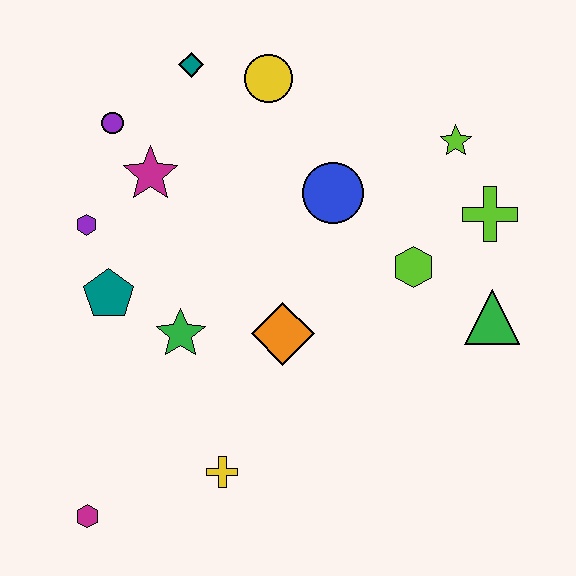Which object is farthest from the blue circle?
The magenta hexagon is farthest from the blue circle.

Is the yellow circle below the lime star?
No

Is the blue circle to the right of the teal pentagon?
Yes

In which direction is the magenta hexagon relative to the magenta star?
The magenta hexagon is below the magenta star.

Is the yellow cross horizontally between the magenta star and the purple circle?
No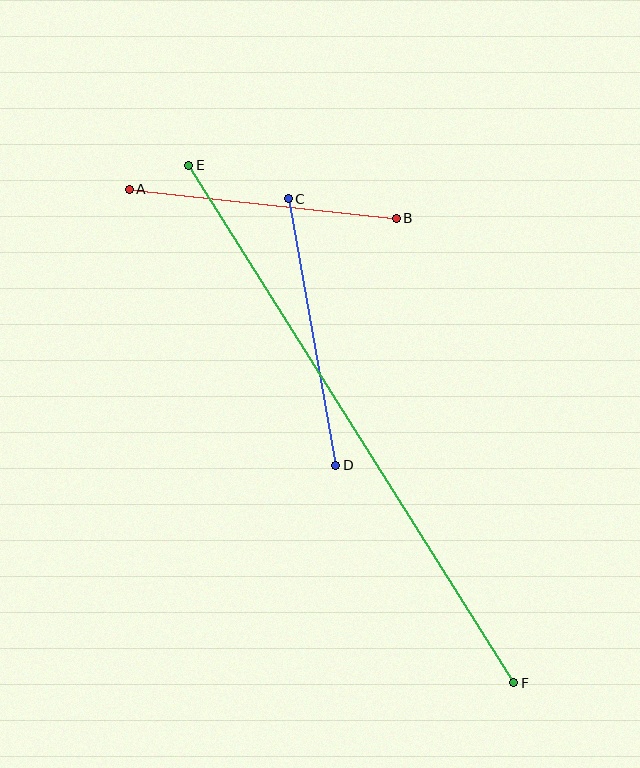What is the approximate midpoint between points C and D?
The midpoint is at approximately (312, 332) pixels.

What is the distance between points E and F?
The distance is approximately 611 pixels.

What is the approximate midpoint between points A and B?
The midpoint is at approximately (263, 204) pixels.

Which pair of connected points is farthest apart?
Points E and F are farthest apart.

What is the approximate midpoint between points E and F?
The midpoint is at approximately (351, 424) pixels.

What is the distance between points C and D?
The distance is approximately 271 pixels.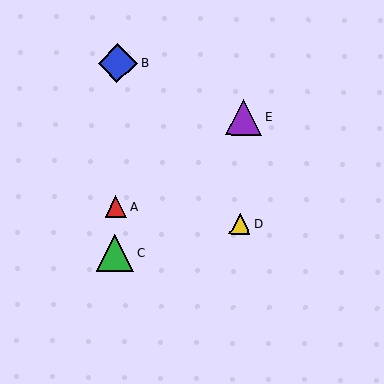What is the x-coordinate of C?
Object C is at x≈115.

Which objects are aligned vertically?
Objects A, B, C are aligned vertically.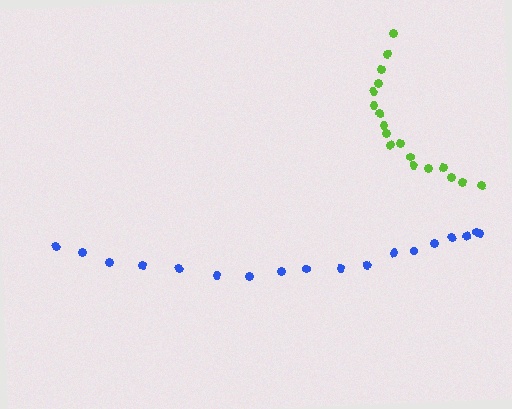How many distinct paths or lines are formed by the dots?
There are 2 distinct paths.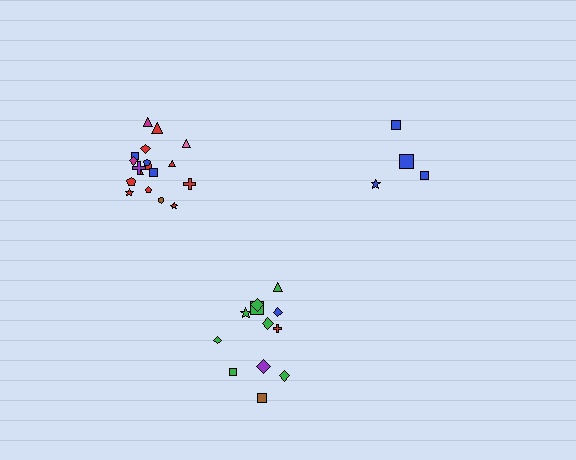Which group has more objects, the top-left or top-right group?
The top-left group.